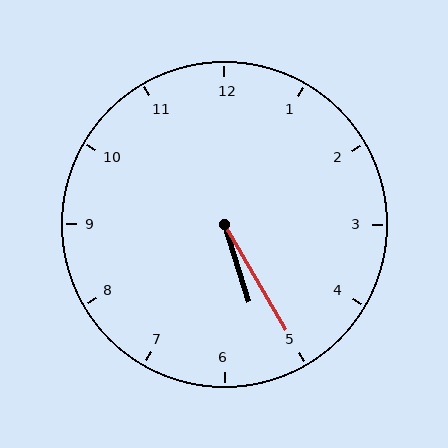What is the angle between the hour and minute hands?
Approximately 12 degrees.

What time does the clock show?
5:25.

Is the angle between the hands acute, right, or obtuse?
It is acute.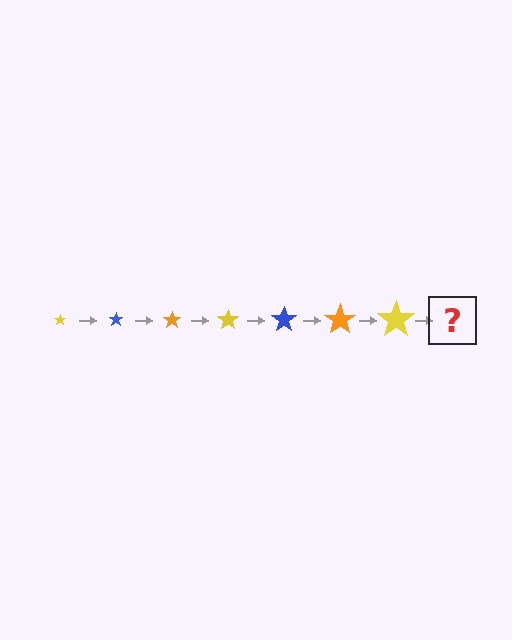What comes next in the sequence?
The next element should be a blue star, larger than the previous one.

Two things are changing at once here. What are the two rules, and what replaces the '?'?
The two rules are that the star grows larger each step and the color cycles through yellow, blue, and orange. The '?' should be a blue star, larger than the previous one.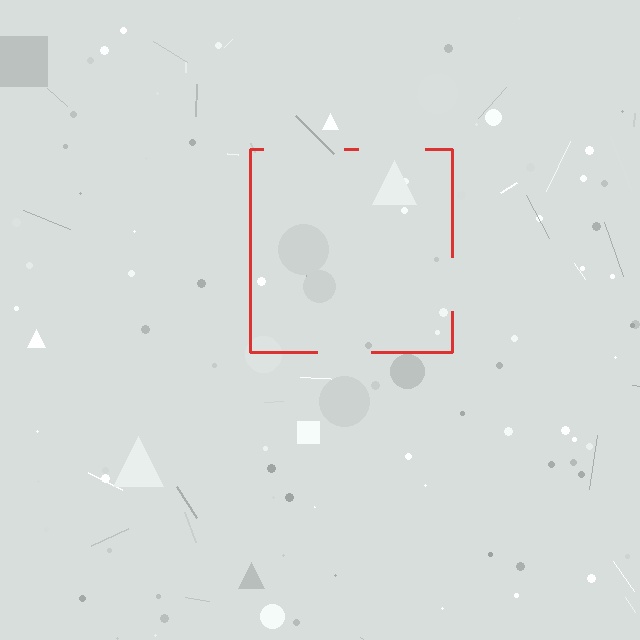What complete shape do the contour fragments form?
The contour fragments form a square.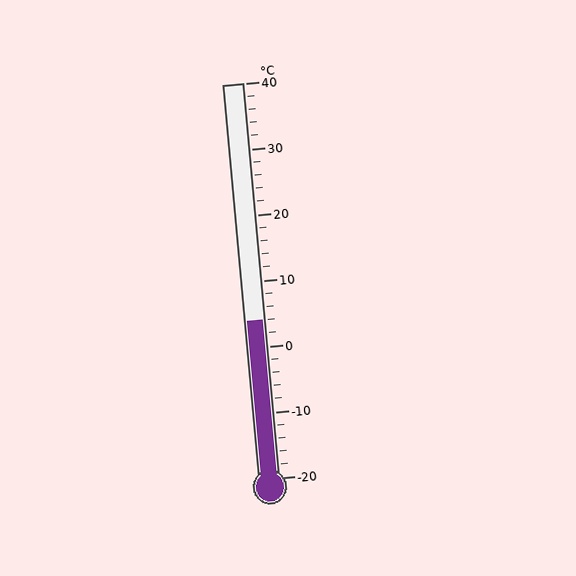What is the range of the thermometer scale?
The thermometer scale ranges from -20°C to 40°C.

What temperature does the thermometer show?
The thermometer shows approximately 4°C.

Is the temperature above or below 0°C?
The temperature is above 0°C.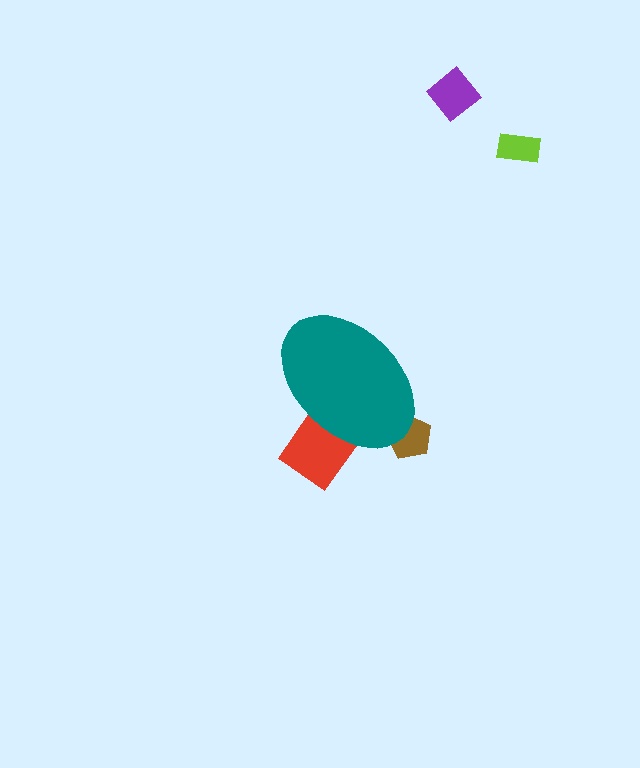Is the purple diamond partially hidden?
No, the purple diamond is fully visible.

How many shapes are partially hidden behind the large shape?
2 shapes are partially hidden.